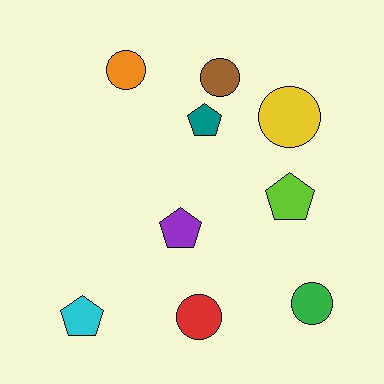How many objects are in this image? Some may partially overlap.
There are 9 objects.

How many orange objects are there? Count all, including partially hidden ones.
There is 1 orange object.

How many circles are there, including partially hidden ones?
There are 5 circles.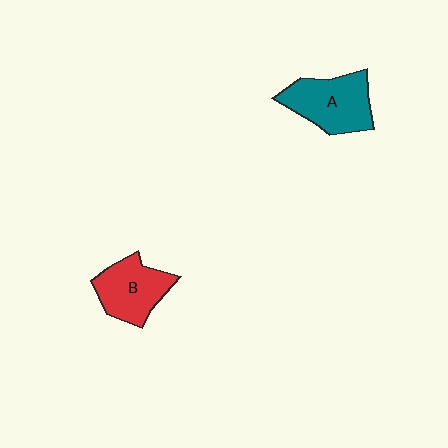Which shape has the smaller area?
Shape B (red).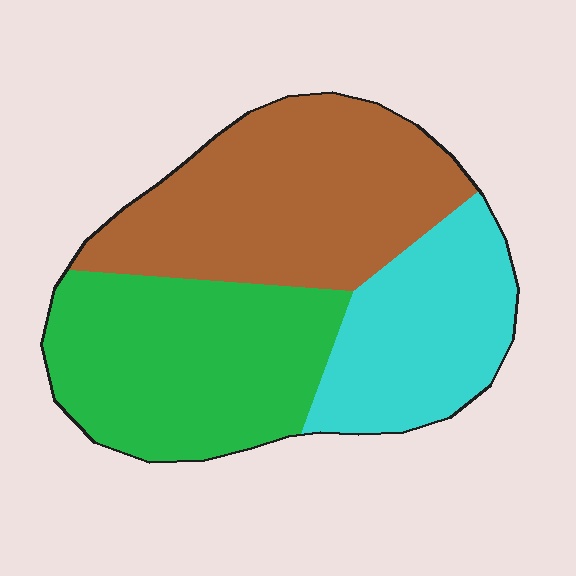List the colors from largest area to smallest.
From largest to smallest: brown, green, cyan.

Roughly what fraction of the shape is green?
Green takes up between a quarter and a half of the shape.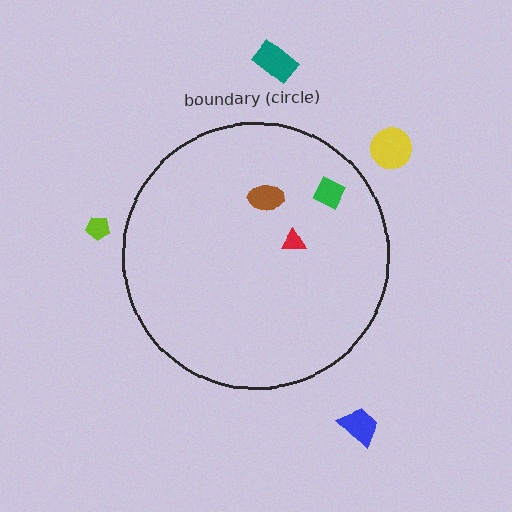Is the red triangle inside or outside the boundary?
Inside.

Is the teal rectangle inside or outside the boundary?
Outside.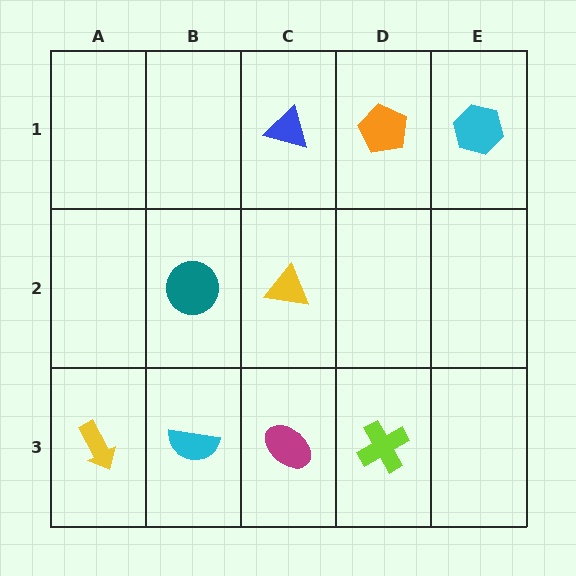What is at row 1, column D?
An orange pentagon.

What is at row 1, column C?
A blue triangle.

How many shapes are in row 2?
2 shapes.